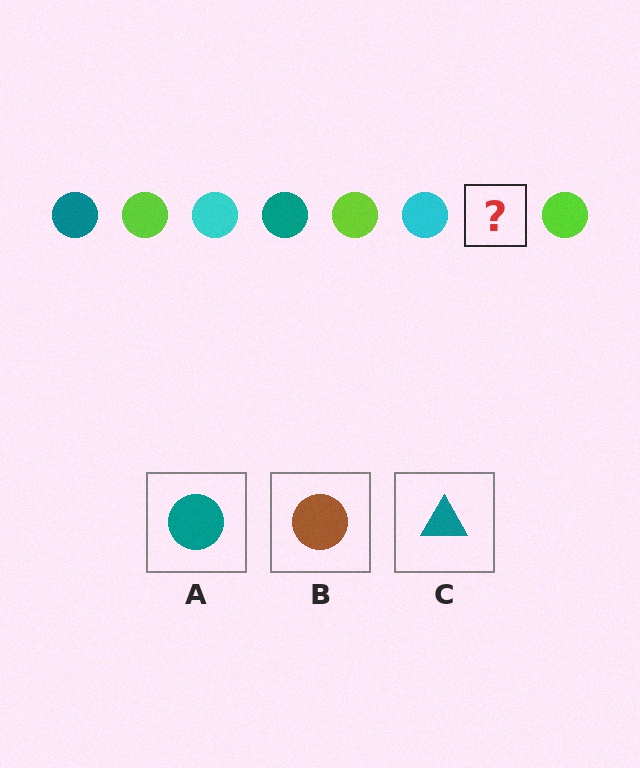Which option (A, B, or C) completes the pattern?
A.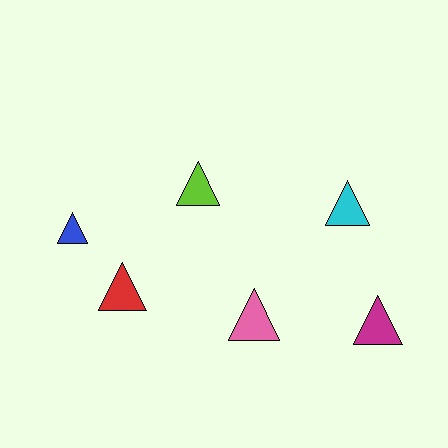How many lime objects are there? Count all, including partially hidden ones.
There is 1 lime object.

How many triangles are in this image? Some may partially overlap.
There are 6 triangles.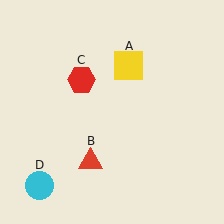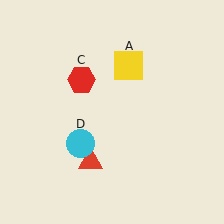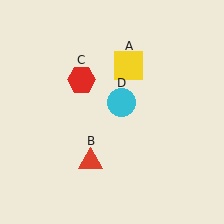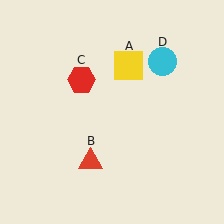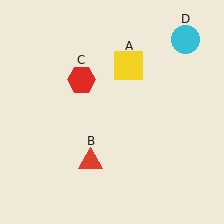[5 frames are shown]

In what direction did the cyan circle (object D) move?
The cyan circle (object D) moved up and to the right.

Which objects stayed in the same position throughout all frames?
Yellow square (object A) and red triangle (object B) and red hexagon (object C) remained stationary.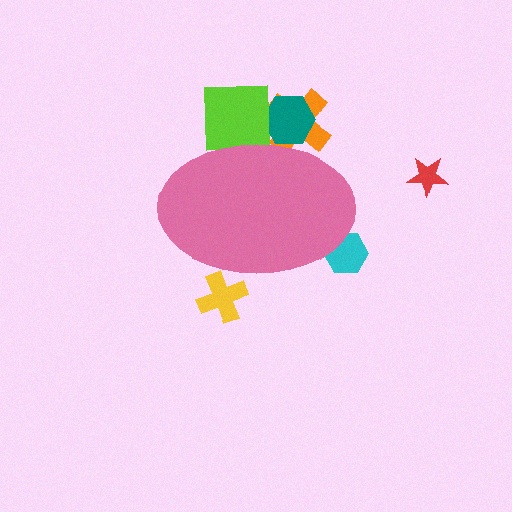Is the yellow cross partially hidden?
Yes, the yellow cross is partially hidden behind the pink ellipse.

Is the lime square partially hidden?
Yes, the lime square is partially hidden behind the pink ellipse.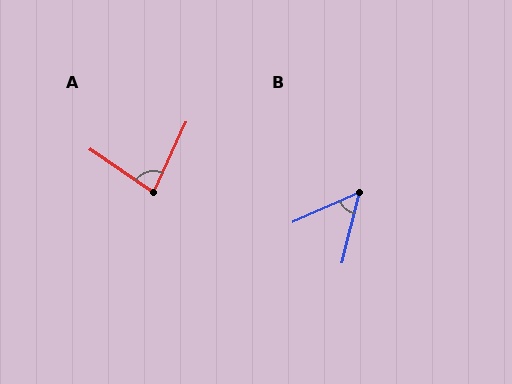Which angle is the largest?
A, at approximately 81 degrees.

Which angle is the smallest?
B, at approximately 52 degrees.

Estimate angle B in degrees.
Approximately 52 degrees.